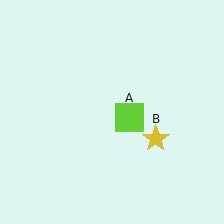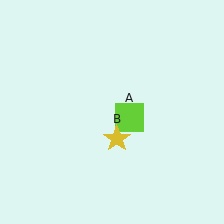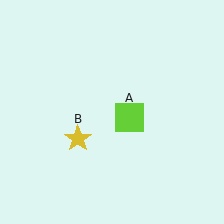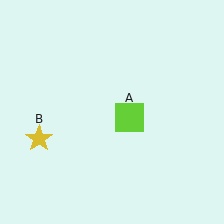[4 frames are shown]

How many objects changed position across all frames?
1 object changed position: yellow star (object B).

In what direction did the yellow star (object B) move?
The yellow star (object B) moved left.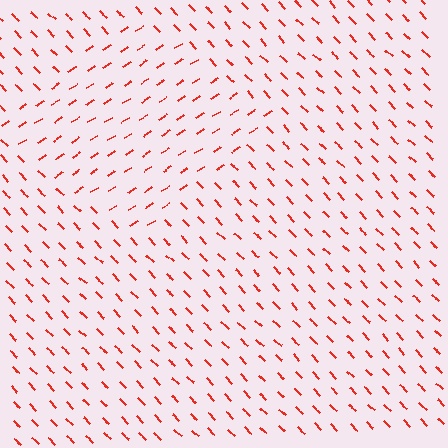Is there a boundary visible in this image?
Yes, there is a texture boundary formed by a change in line orientation.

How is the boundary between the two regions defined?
The boundary is defined purely by a change in line orientation (approximately 79 degrees difference). All lines are the same color and thickness.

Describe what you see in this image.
The image is filled with small red line segments. A diamond region in the image has lines oriented differently from the surrounding lines, creating a visible texture boundary.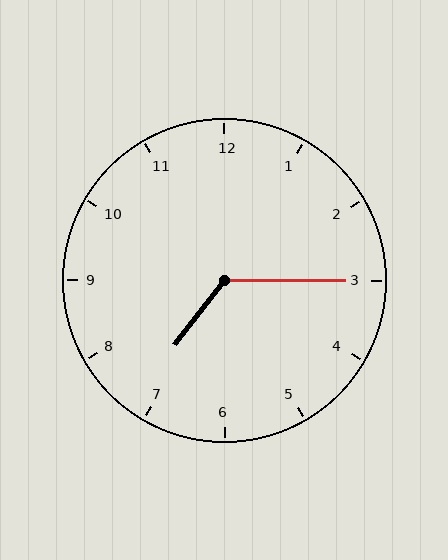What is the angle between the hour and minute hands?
Approximately 128 degrees.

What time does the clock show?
7:15.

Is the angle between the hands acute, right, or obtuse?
It is obtuse.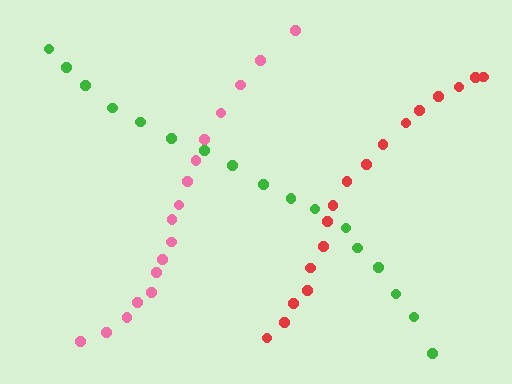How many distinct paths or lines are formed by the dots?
There are 3 distinct paths.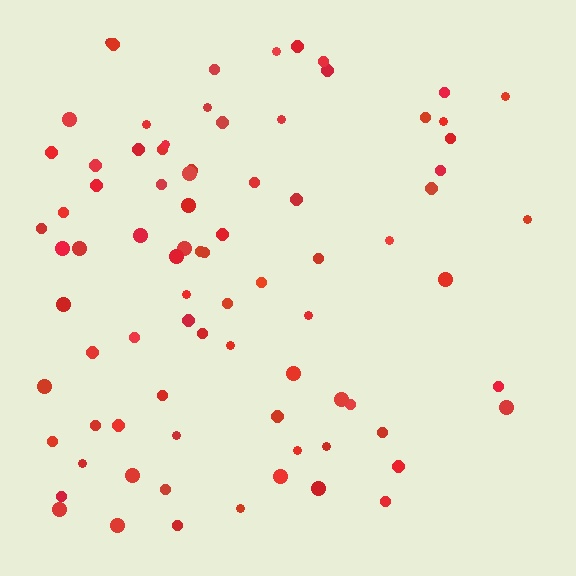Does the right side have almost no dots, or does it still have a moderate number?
Still a moderate number, just noticeably fewer than the left.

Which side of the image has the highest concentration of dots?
The left.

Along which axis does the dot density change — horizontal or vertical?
Horizontal.